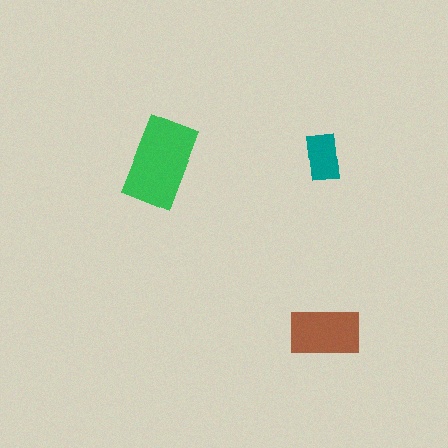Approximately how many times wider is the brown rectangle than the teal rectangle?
About 1.5 times wider.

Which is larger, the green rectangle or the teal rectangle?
The green one.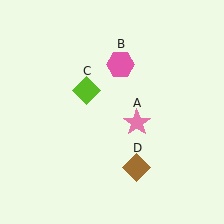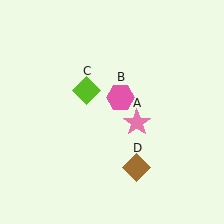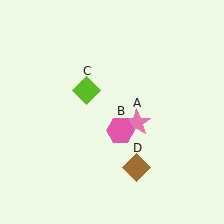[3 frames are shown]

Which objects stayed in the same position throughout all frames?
Pink star (object A) and lime diamond (object C) and brown diamond (object D) remained stationary.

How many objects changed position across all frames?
1 object changed position: pink hexagon (object B).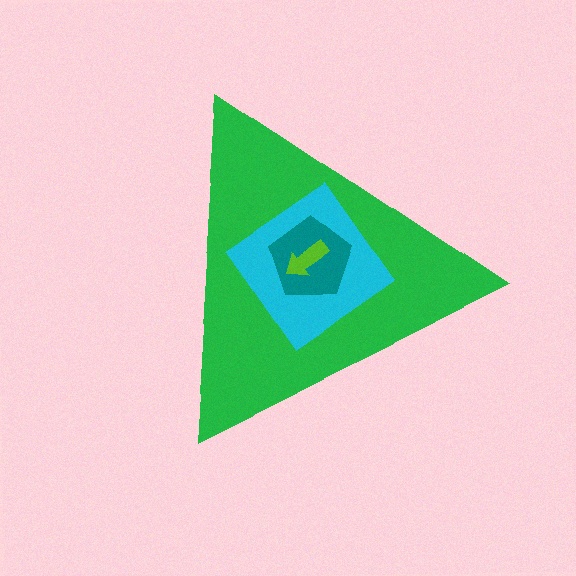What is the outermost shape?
The green triangle.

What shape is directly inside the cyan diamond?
The teal pentagon.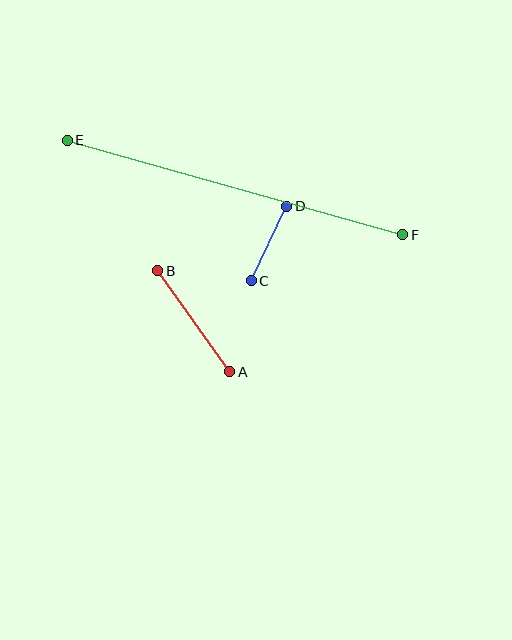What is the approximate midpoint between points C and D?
The midpoint is at approximately (269, 243) pixels.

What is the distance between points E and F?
The distance is approximately 349 pixels.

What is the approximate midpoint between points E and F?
The midpoint is at approximately (235, 187) pixels.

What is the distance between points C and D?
The distance is approximately 83 pixels.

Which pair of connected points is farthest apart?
Points E and F are farthest apart.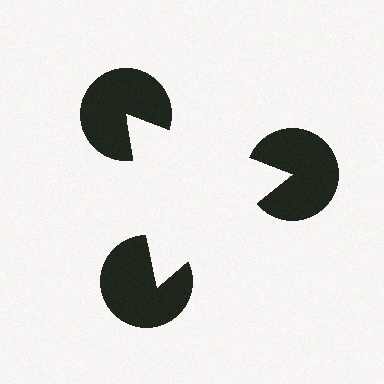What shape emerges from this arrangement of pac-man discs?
An illusory triangle — its edges are inferred from the aligned wedge cuts in the pac-man discs, not physically drawn.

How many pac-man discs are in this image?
There are 3 — one at each vertex of the illusory triangle.